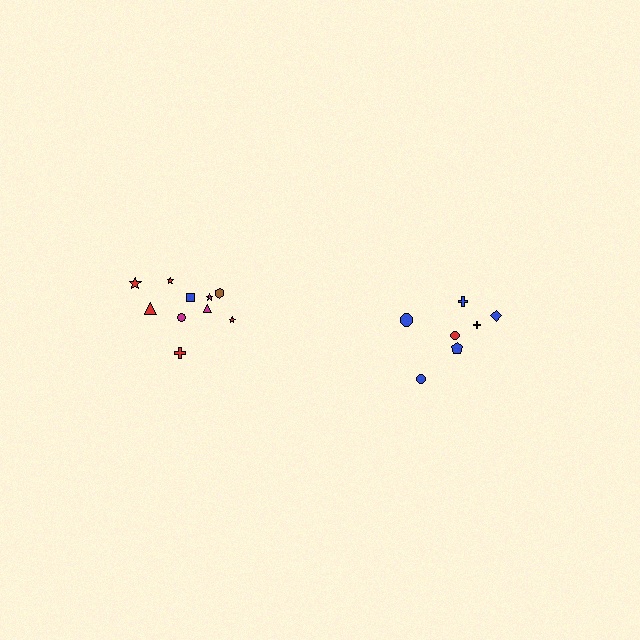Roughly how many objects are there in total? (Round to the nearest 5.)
Roughly 15 objects in total.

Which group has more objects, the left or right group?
The left group.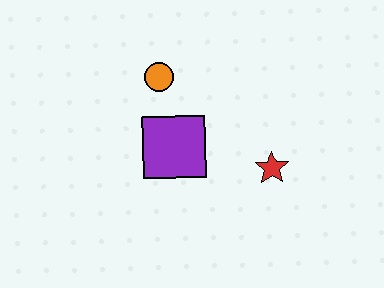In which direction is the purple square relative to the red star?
The purple square is to the left of the red star.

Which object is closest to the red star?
The purple square is closest to the red star.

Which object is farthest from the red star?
The orange circle is farthest from the red star.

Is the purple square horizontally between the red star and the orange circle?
Yes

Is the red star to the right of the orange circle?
Yes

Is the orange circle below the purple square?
No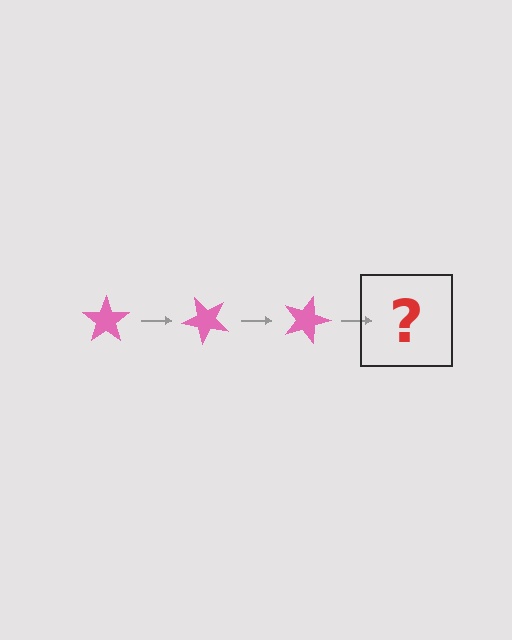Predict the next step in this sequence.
The next step is a pink star rotated 135 degrees.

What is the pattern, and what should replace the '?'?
The pattern is that the star rotates 45 degrees each step. The '?' should be a pink star rotated 135 degrees.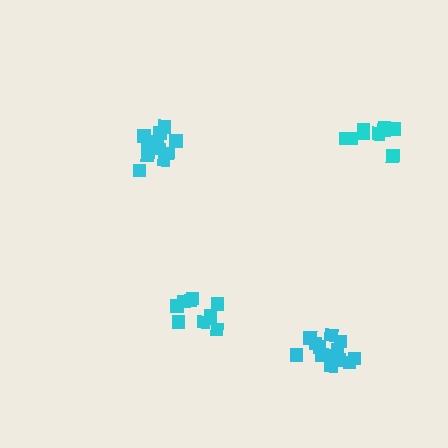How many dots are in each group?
Group 1: 9 dots, Group 2: 12 dots, Group 3: 14 dots, Group 4: 10 dots (45 total).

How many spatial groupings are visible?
There are 4 spatial groupings.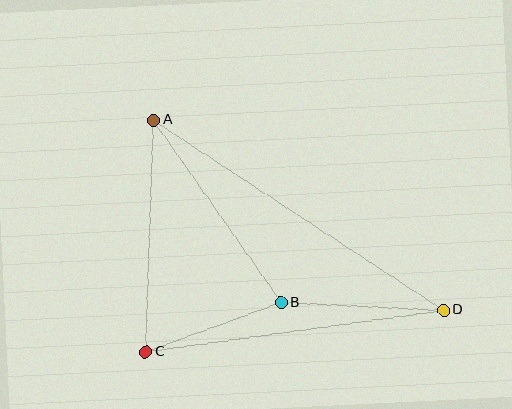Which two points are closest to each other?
Points B and C are closest to each other.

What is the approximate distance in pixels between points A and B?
The distance between A and B is approximately 223 pixels.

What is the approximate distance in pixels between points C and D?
The distance between C and D is approximately 301 pixels.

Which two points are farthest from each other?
Points A and D are farthest from each other.